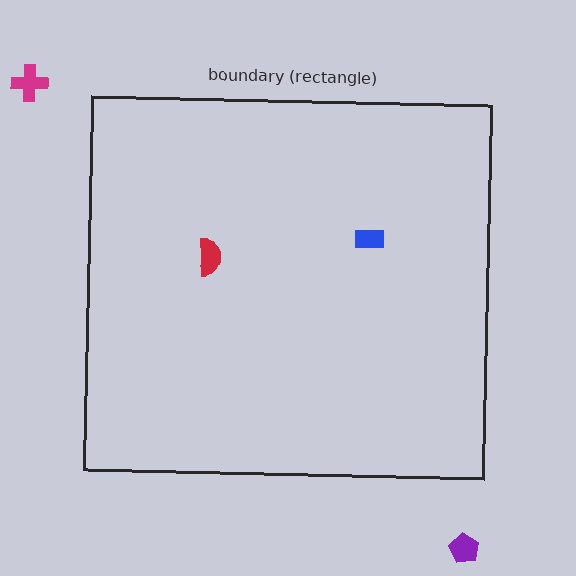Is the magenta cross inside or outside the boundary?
Outside.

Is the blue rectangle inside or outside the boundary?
Inside.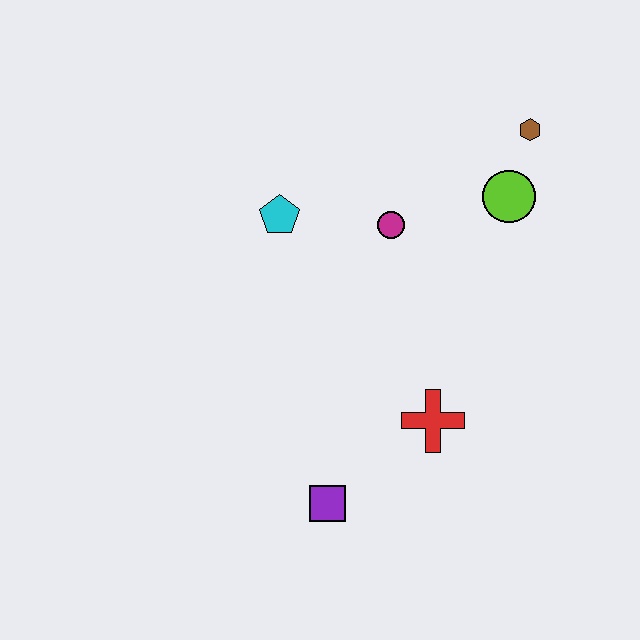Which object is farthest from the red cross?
The brown hexagon is farthest from the red cross.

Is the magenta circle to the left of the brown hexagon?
Yes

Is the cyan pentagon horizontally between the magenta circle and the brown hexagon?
No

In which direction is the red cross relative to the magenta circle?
The red cross is below the magenta circle.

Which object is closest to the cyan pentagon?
The magenta circle is closest to the cyan pentagon.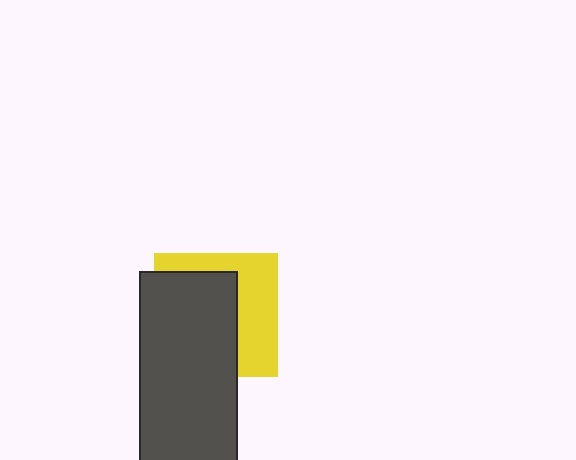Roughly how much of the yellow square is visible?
A small part of it is visible (roughly 42%).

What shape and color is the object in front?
The object in front is a dark gray rectangle.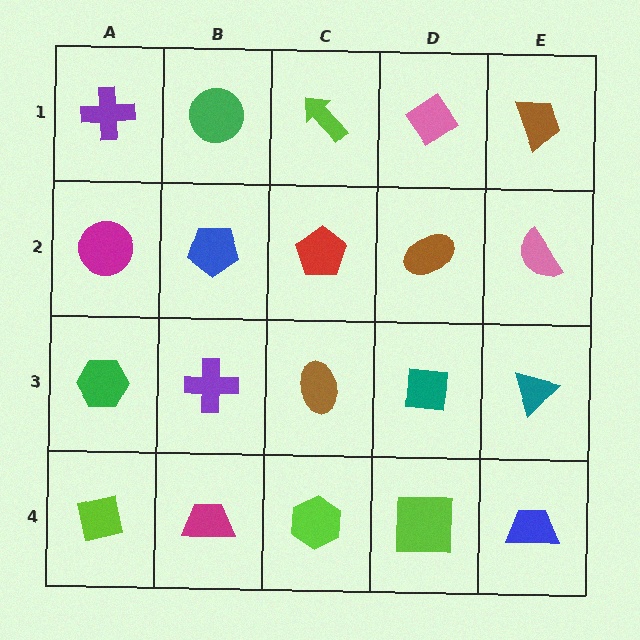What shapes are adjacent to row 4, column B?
A purple cross (row 3, column B), a lime square (row 4, column A), a lime hexagon (row 4, column C).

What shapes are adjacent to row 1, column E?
A pink semicircle (row 2, column E), a pink diamond (row 1, column D).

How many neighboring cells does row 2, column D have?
4.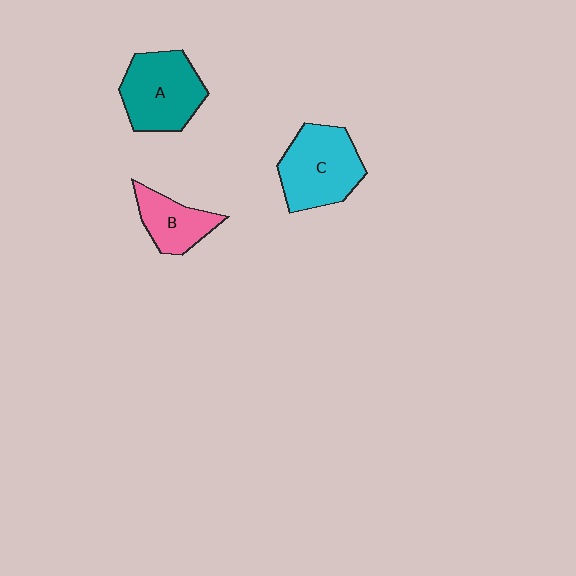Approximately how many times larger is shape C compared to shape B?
Approximately 1.6 times.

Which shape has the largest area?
Shape C (cyan).